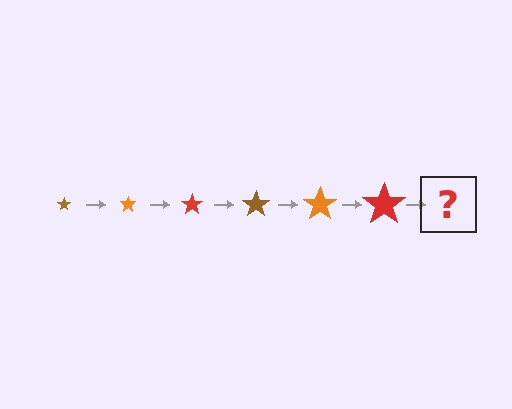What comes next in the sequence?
The next element should be a brown star, larger than the previous one.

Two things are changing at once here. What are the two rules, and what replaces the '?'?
The two rules are that the star grows larger each step and the color cycles through brown, orange, and red. The '?' should be a brown star, larger than the previous one.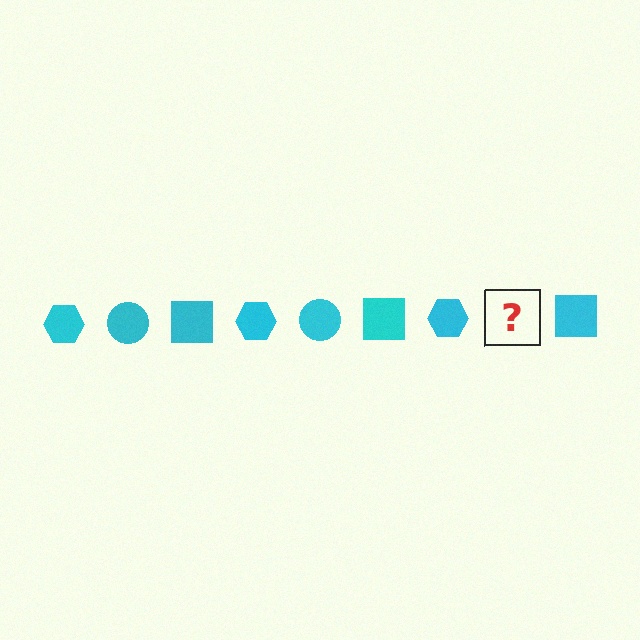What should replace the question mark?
The question mark should be replaced with a cyan circle.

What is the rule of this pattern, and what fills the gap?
The rule is that the pattern cycles through hexagon, circle, square shapes in cyan. The gap should be filled with a cyan circle.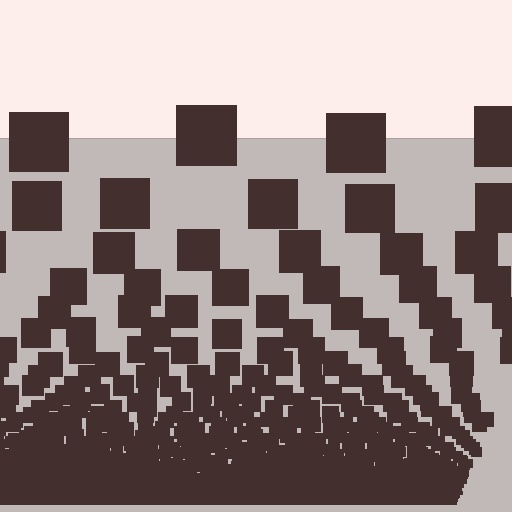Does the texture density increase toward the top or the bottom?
Density increases toward the bottom.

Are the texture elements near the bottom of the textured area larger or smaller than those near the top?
Smaller. The gradient is inverted — elements near the bottom are smaller and denser.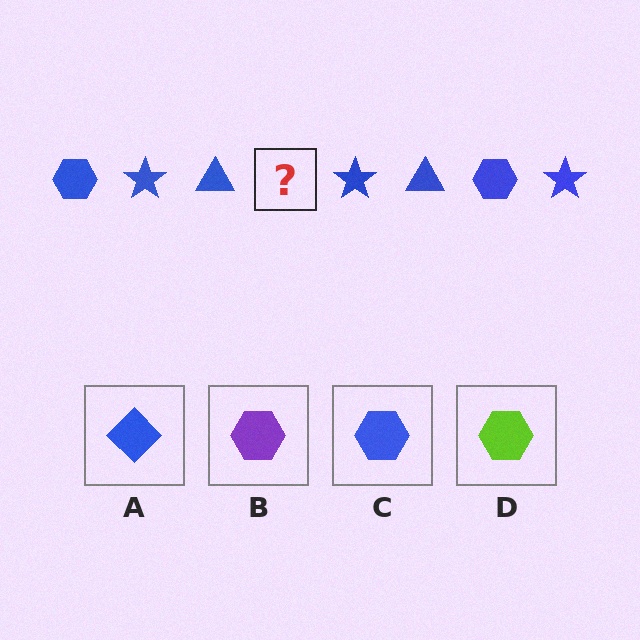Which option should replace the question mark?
Option C.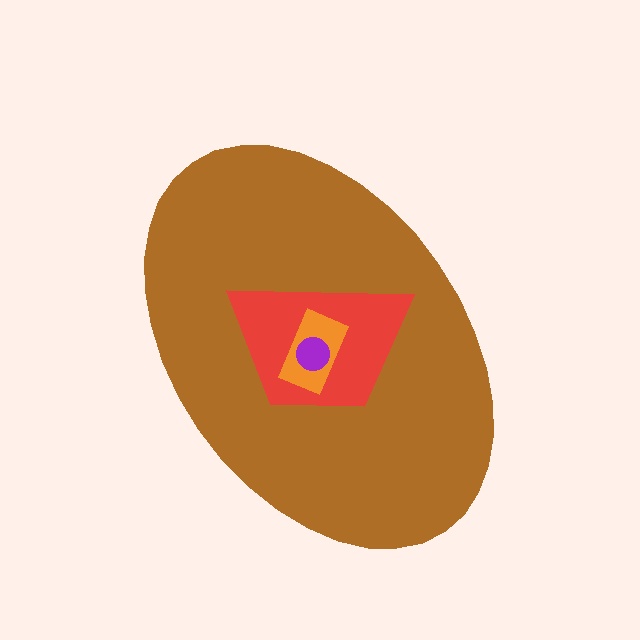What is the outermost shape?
The brown ellipse.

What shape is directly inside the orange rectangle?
The purple circle.